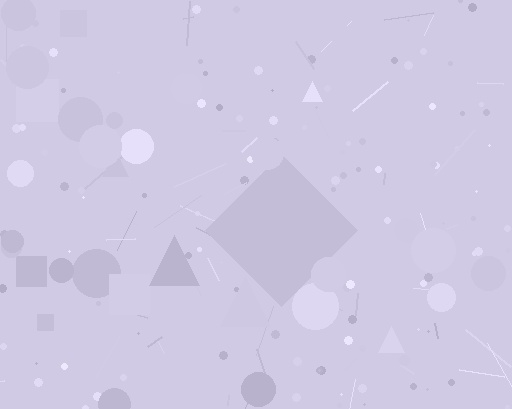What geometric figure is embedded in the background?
A diamond is embedded in the background.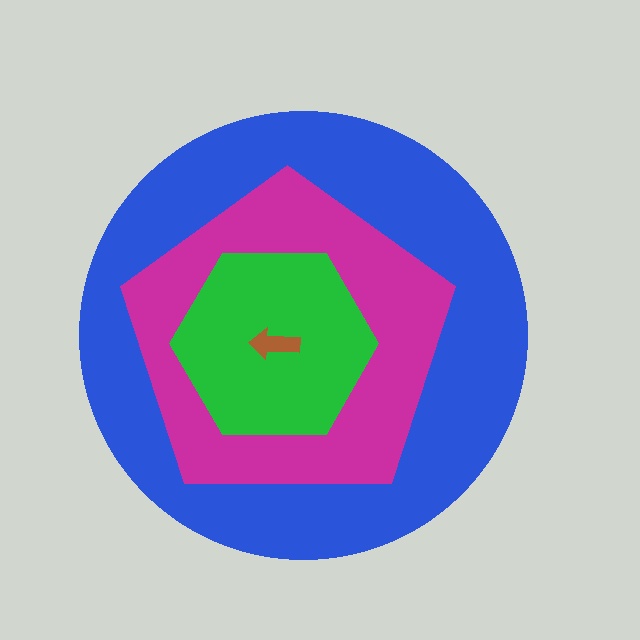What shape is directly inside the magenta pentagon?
The green hexagon.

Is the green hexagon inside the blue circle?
Yes.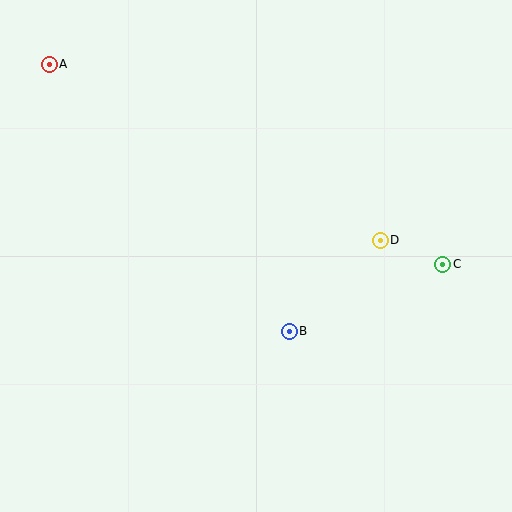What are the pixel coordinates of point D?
Point D is at (380, 240).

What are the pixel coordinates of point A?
Point A is at (49, 64).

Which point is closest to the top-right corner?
Point C is closest to the top-right corner.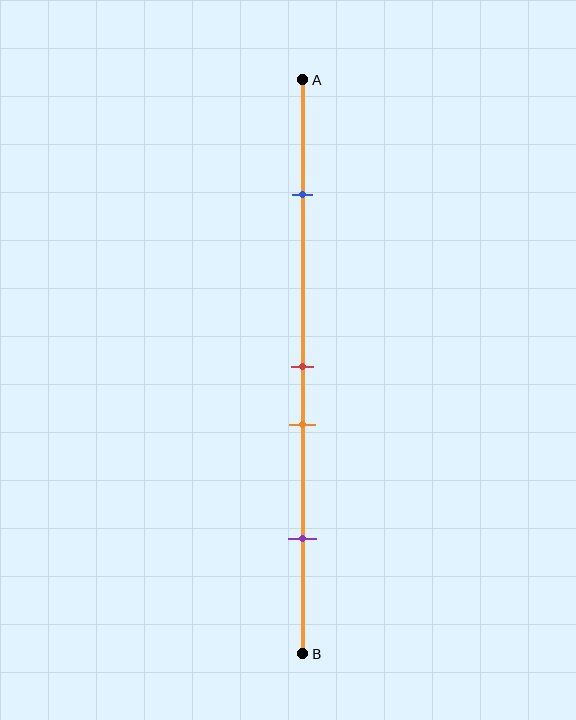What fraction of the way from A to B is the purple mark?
The purple mark is approximately 80% (0.8) of the way from A to B.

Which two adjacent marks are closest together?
The red and orange marks are the closest adjacent pair.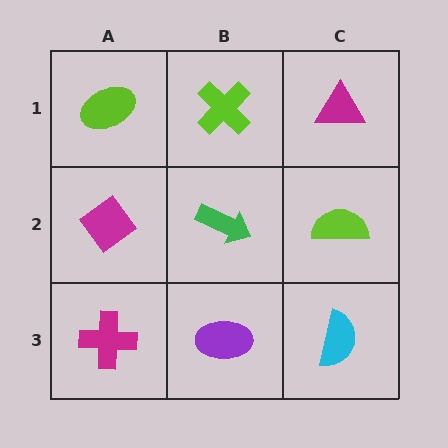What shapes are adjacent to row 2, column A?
A lime ellipse (row 1, column A), a magenta cross (row 3, column A), a green arrow (row 2, column B).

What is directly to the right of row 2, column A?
A green arrow.